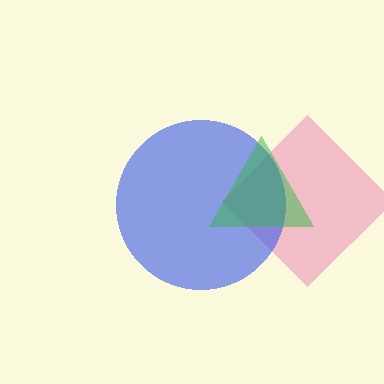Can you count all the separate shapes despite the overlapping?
Yes, there are 3 separate shapes.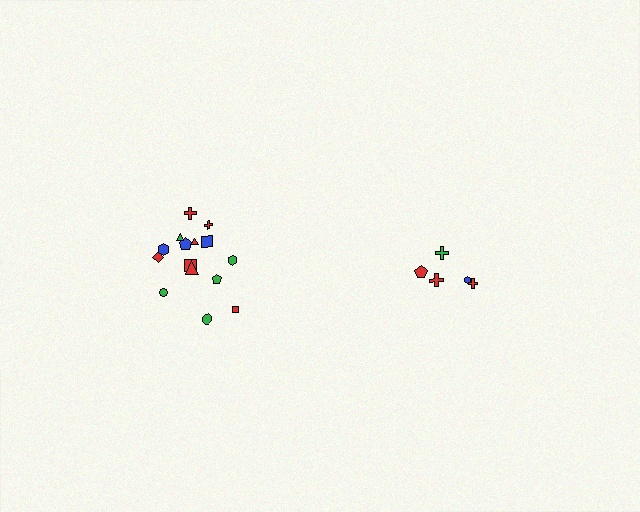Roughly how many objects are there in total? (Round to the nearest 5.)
Roughly 20 objects in total.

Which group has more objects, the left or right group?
The left group.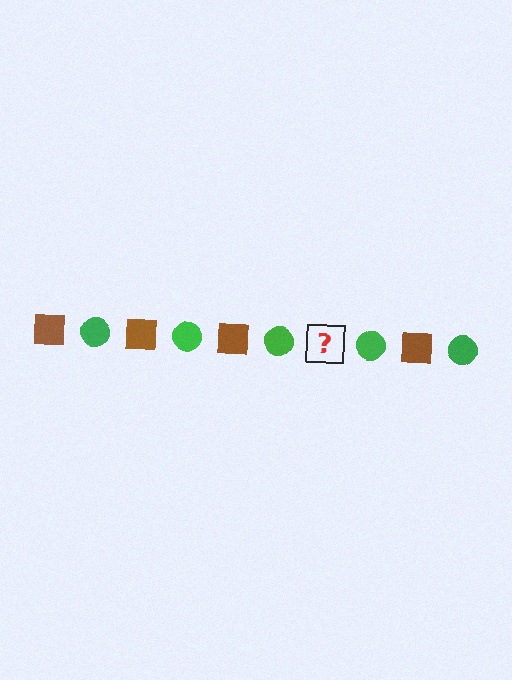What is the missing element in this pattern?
The missing element is a brown square.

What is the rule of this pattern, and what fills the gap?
The rule is that the pattern alternates between brown square and green circle. The gap should be filled with a brown square.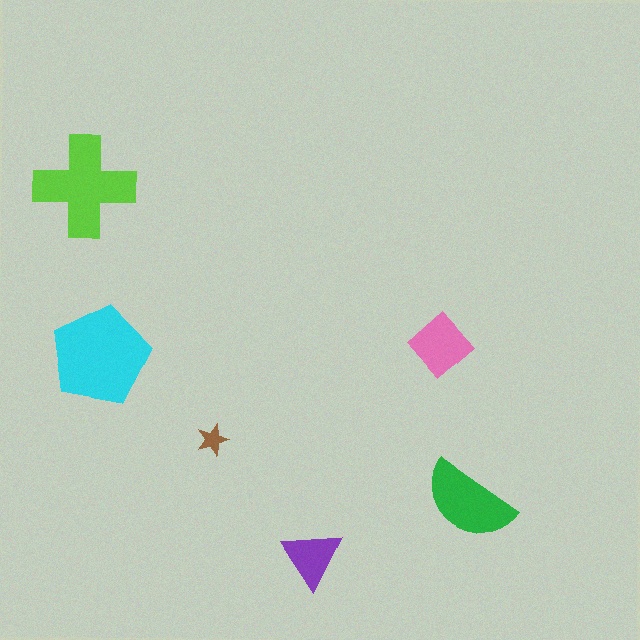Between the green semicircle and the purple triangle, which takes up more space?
The green semicircle.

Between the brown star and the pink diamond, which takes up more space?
The pink diamond.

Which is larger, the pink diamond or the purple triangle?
The pink diamond.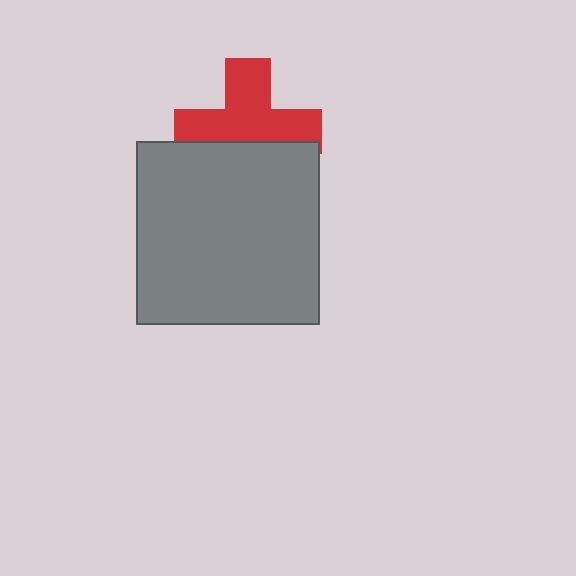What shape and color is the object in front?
The object in front is a gray square.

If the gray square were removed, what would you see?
You would see the complete red cross.